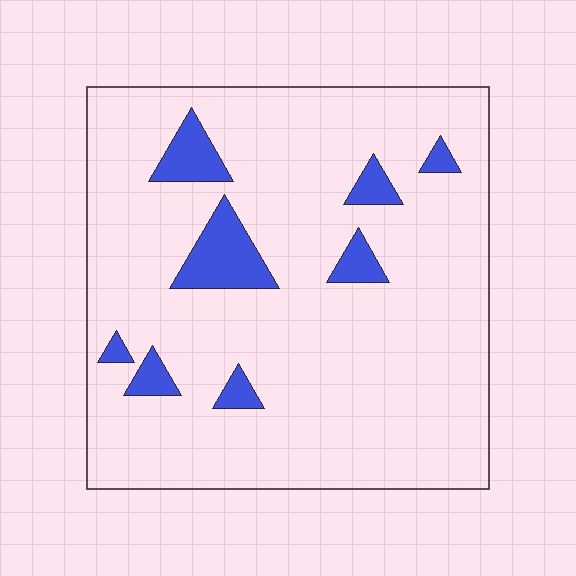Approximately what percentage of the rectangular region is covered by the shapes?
Approximately 10%.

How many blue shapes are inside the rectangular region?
8.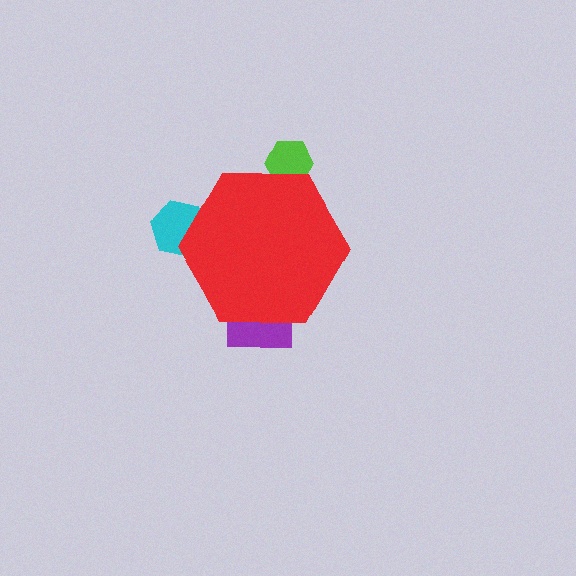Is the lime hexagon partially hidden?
Yes, the lime hexagon is partially hidden behind the red hexagon.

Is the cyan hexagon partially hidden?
Yes, the cyan hexagon is partially hidden behind the red hexagon.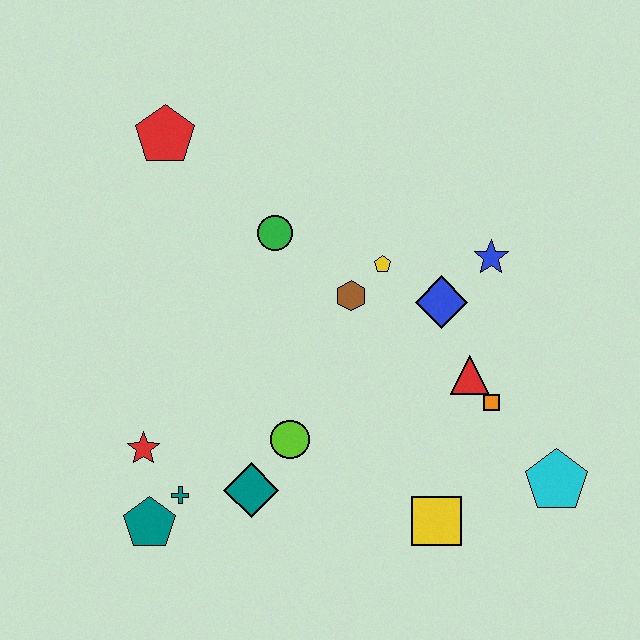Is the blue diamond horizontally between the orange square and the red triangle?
No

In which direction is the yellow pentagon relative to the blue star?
The yellow pentagon is to the left of the blue star.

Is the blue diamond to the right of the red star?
Yes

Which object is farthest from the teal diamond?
The red pentagon is farthest from the teal diamond.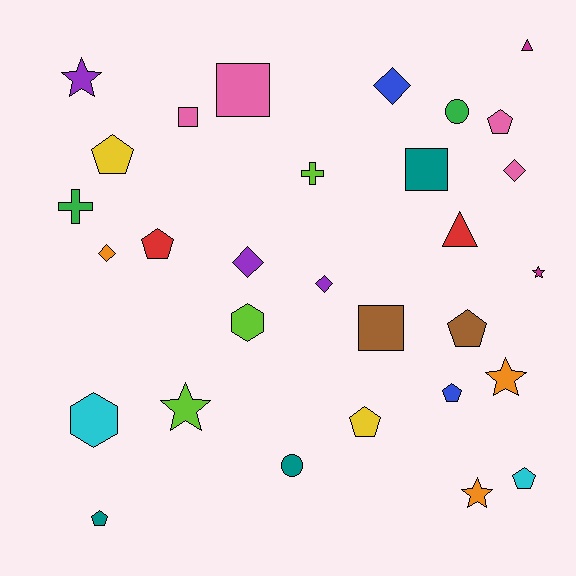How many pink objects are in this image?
There are 4 pink objects.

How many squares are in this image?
There are 4 squares.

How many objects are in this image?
There are 30 objects.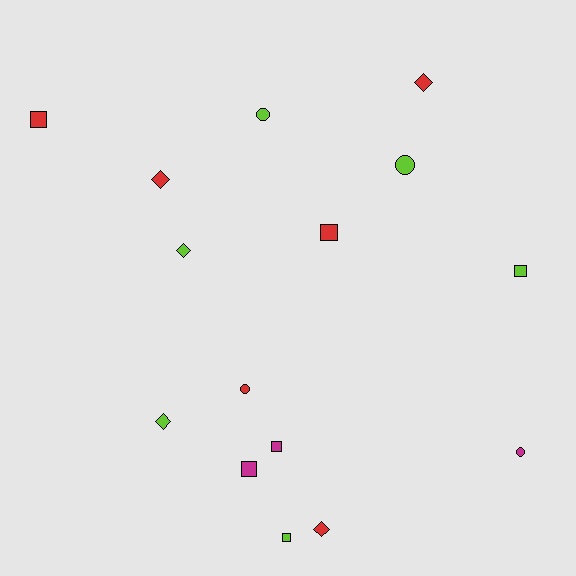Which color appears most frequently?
Red, with 6 objects.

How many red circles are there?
There is 1 red circle.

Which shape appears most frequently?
Square, with 6 objects.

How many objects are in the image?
There are 15 objects.